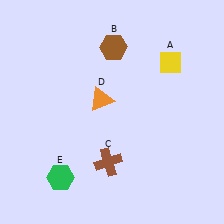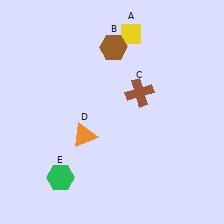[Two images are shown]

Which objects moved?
The objects that moved are: the yellow diamond (A), the brown cross (C), the orange triangle (D).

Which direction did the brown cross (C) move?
The brown cross (C) moved up.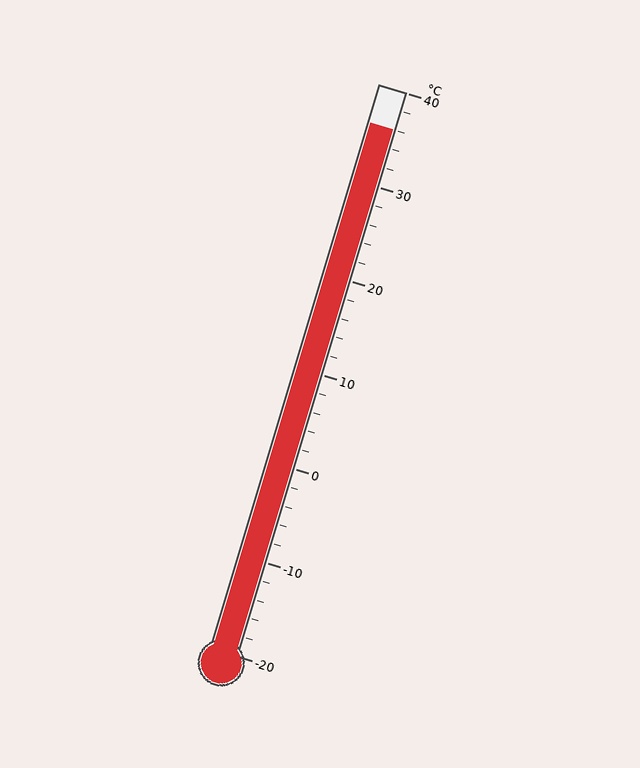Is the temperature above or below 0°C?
The temperature is above 0°C.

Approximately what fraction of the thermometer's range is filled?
The thermometer is filled to approximately 95% of its range.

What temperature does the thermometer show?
The thermometer shows approximately 36°C.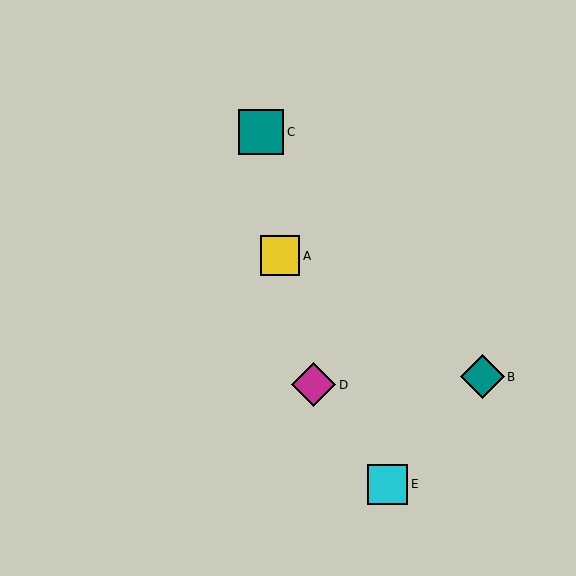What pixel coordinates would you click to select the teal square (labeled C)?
Click at (261, 132) to select the teal square C.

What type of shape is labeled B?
Shape B is a teal diamond.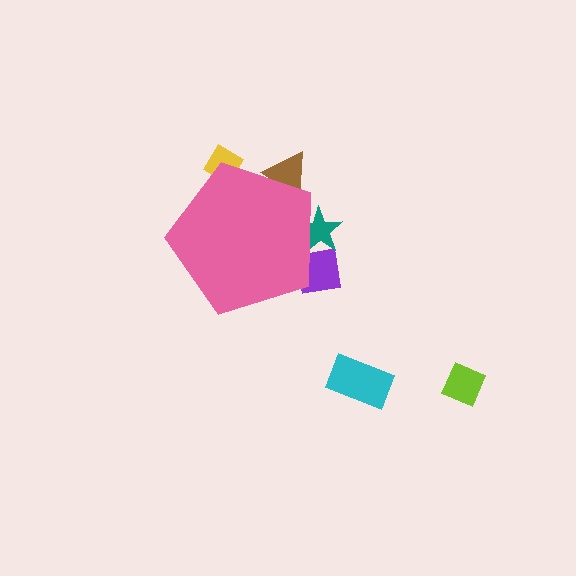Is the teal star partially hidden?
Yes, the teal star is partially hidden behind the pink pentagon.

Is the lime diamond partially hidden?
No, the lime diamond is fully visible.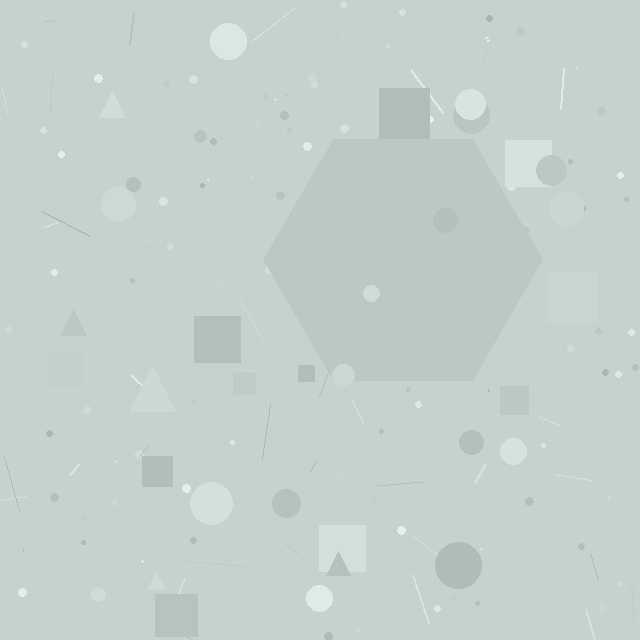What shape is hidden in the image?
A hexagon is hidden in the image.